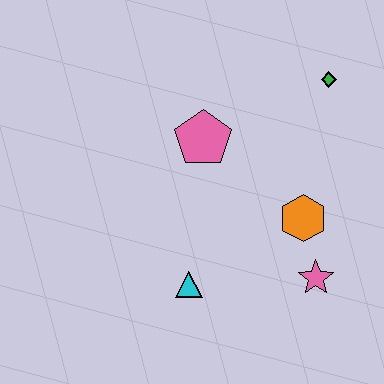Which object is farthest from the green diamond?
The cyan triangle is farthest from the green diamond.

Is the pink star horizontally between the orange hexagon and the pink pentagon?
No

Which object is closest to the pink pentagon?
The orange hexagon is closest to the pink pentagon.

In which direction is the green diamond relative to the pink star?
The green diamond is above the pink star.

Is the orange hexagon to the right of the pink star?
No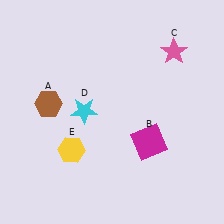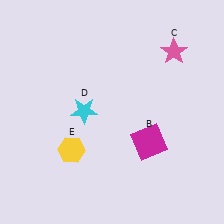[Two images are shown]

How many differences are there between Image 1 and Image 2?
There is 1 difference between the two images.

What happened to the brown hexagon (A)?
The brown hexagon (A) was removed in Image 2. It was in the top-left area of Image 1.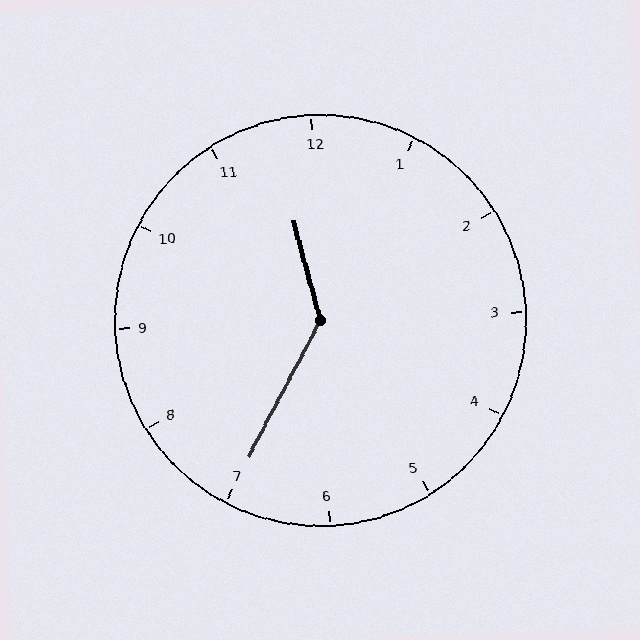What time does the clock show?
11:35.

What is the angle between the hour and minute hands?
Approximately 138 degrees.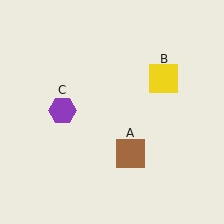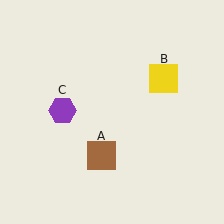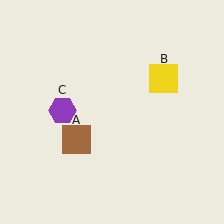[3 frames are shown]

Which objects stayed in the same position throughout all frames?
Yellow square (object B) and purple hexagon (object C) remained stationary.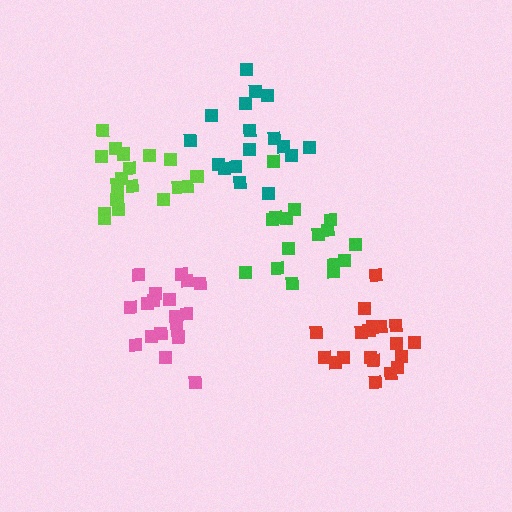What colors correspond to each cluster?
The clusters are colored: pink, teal, lime, red, green.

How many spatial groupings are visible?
There are 5 spatial groupings.